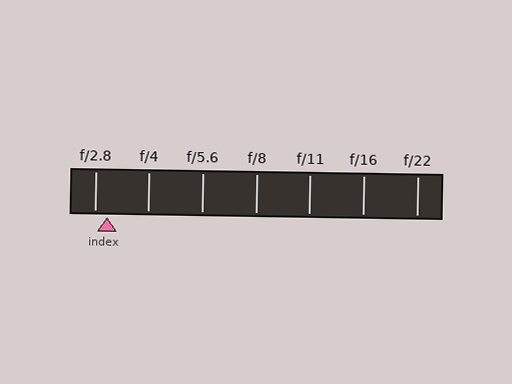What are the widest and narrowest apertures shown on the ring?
The widest aperture shown is f/2.8 and the narrowest is f/22.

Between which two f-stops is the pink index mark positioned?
The index mark is between f/2.8 and f/4.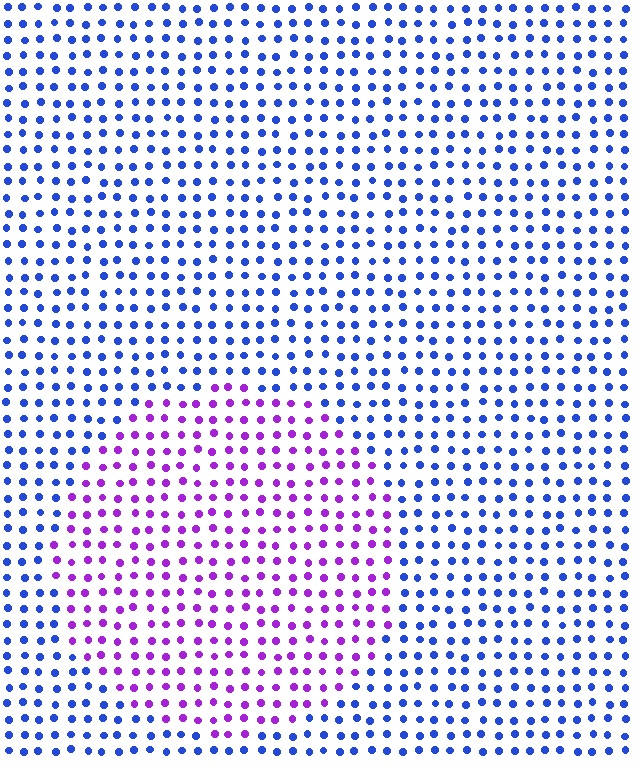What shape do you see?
I see a circle.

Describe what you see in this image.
The image is filled with small blue elements in a uniform arrangement. A circle-shaped region is visible where the elements are tinted to a slightly different hue, forming a subtle color boundary.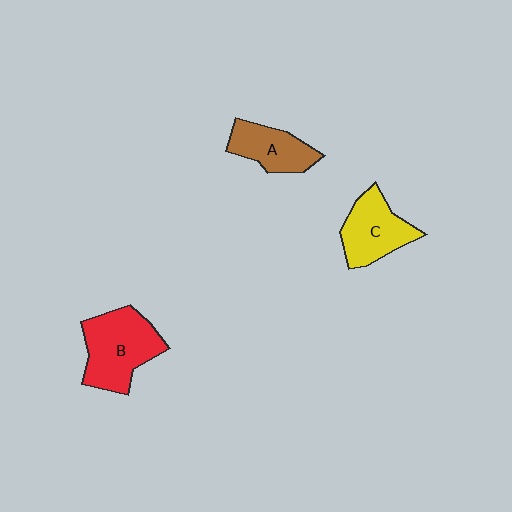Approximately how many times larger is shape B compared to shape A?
Approximately 1.5 times.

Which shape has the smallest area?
Shape A (brown).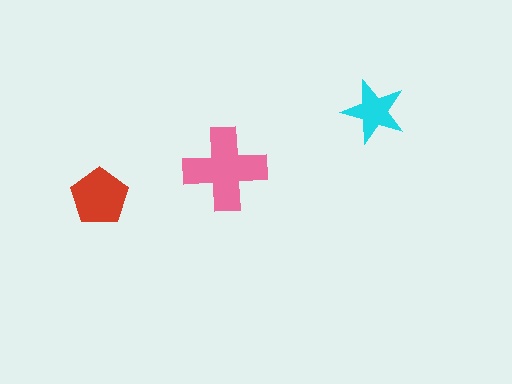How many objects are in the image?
There are 3 objects in the image.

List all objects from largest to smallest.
The pink cross, the red pentagon, the cyan star.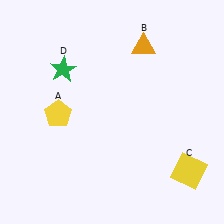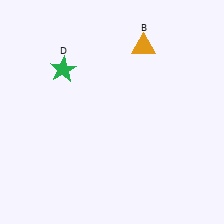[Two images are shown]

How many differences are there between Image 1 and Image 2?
There are 2 differences between the two images.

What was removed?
The yellow pentagon (A), the yellow square (C) were removed in Image 2.